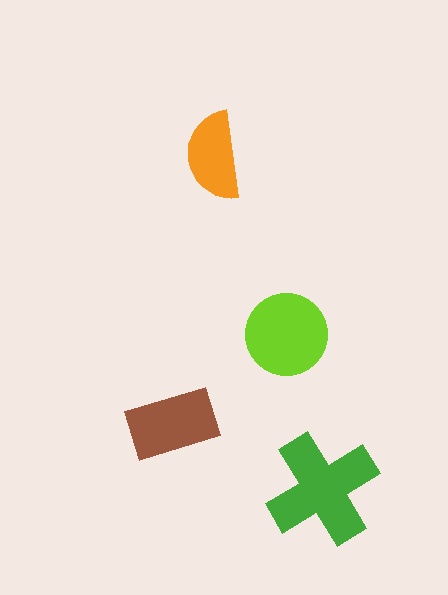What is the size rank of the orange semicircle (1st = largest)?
4th.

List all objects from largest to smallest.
The green cross, the lime circle, the brown rectangle, the orange semicircle.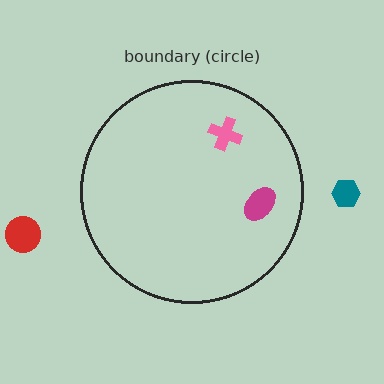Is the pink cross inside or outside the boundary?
Inside.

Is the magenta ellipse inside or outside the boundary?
Inside.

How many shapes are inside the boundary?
2 inside, 2 outside.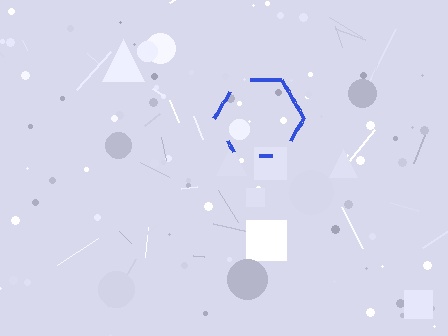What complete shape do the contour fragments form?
The contour fragments form a hexagon.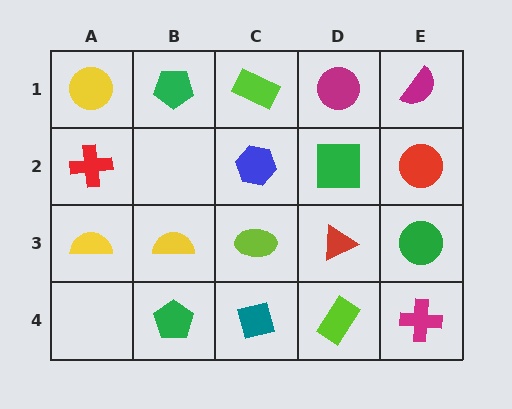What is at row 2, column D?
A green square.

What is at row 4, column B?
A green pentagon.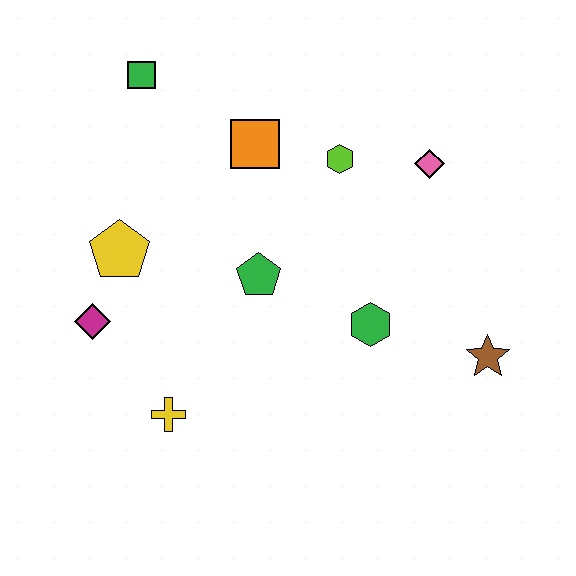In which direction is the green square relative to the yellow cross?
The green square is above the yellow cross.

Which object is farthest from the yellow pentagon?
The brown star is farthest from the yellow pentagon.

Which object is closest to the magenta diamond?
The yellow pentagon is closest to the magenta diamond.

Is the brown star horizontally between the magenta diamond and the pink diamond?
No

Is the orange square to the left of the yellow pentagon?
No